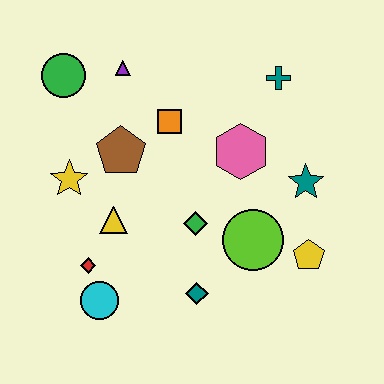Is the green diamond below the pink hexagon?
Yes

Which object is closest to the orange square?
The brown pentagon is closest to the orange square.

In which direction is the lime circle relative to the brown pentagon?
The lime circle is to the right of the brown pentagon.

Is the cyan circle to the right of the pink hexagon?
No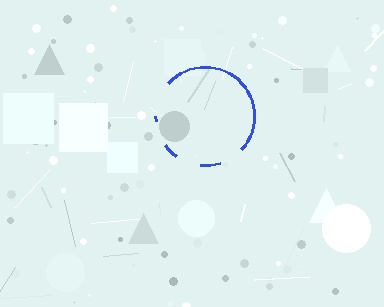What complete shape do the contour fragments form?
The contour fragments form a circle.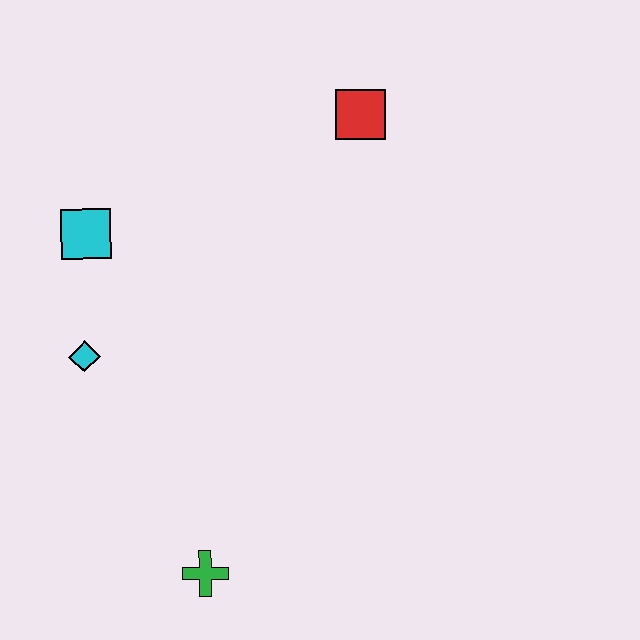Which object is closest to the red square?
The cyan square is closest to the red square.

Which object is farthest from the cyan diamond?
The red square is farthest from the cyan diamond.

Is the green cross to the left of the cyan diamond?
No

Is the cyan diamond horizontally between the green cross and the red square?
No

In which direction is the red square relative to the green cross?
The red square is above the green cross.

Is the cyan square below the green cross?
No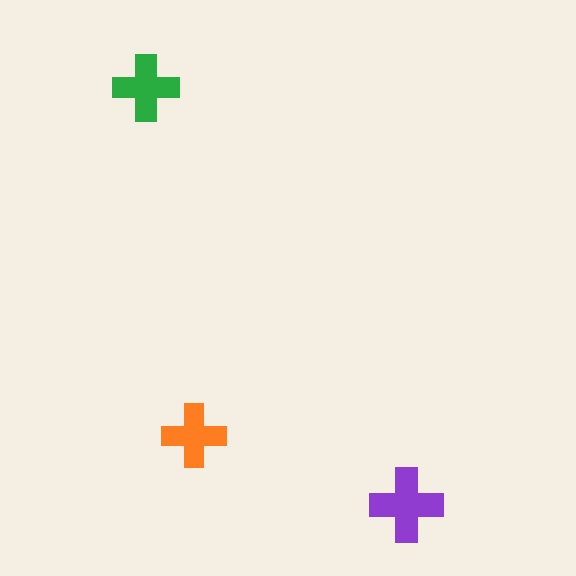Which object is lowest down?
The purple cross is bottommost.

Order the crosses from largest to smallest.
the purple one, the green one, the orange one.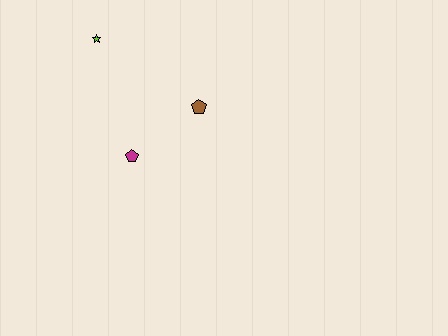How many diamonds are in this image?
There are no diamonds.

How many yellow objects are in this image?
There are no yellow objects.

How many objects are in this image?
There are 3 objects.